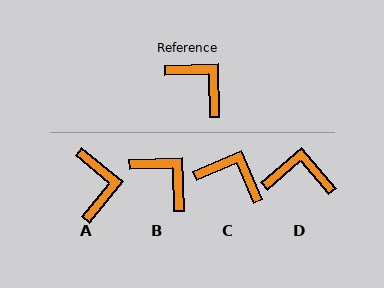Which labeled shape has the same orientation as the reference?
B.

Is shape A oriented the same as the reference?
No, it is off by about 41 degrees.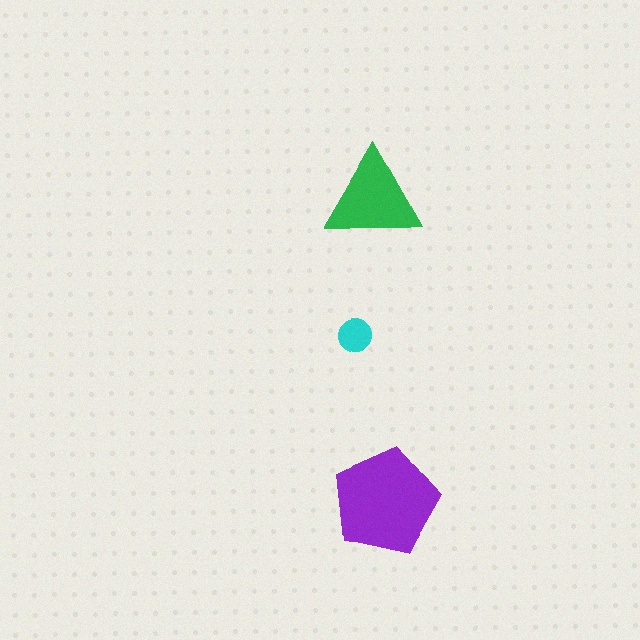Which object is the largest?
The purple pentagon.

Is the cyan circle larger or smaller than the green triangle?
Smaller.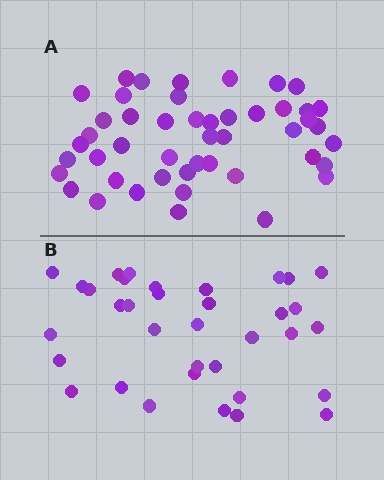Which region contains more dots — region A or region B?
Region A (the top region) has more dots.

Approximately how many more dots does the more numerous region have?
Region A has roughly 12 or so more dots than region B.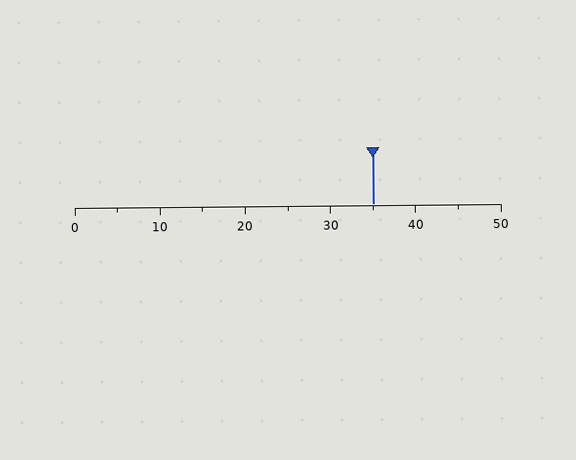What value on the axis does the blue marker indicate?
The marker indicates approximately 35.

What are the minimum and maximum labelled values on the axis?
The axis runs from 0 to 50.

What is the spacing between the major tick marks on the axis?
The major ticks are spaced 10 apart.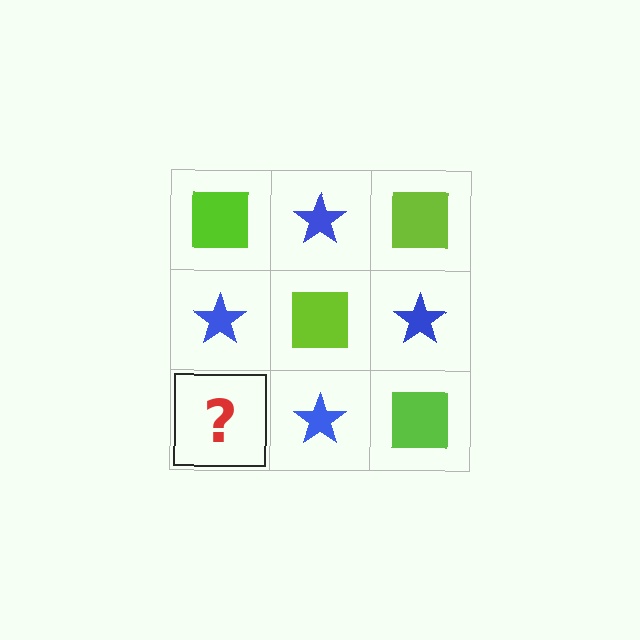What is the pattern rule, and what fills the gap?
The rule is that it alternates lime square and blue star in a checkerboard pattern. The gap should be filled with a lime square.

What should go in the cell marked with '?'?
The missing cell should contain a lime square.